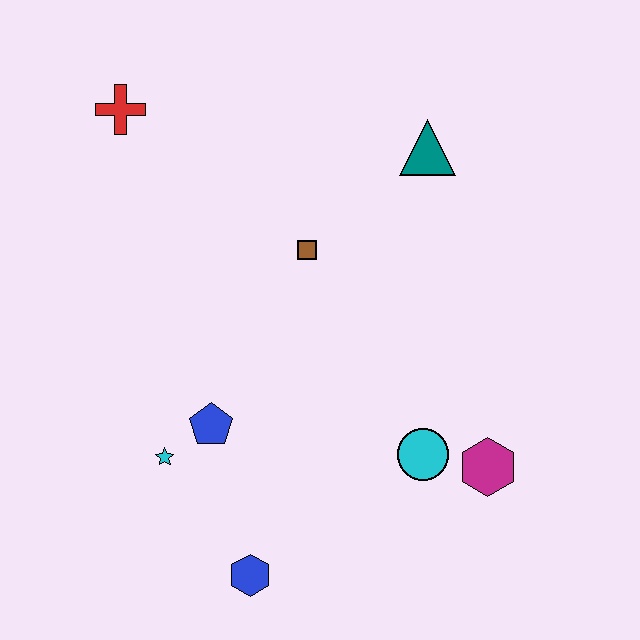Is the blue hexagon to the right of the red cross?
Yes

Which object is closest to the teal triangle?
The brown square is closest to the teal triangle.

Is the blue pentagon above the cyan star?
Yes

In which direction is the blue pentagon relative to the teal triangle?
The blue pentagon is below the teal triangle.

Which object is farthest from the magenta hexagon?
The red cross is farthest from the magenta hexagon.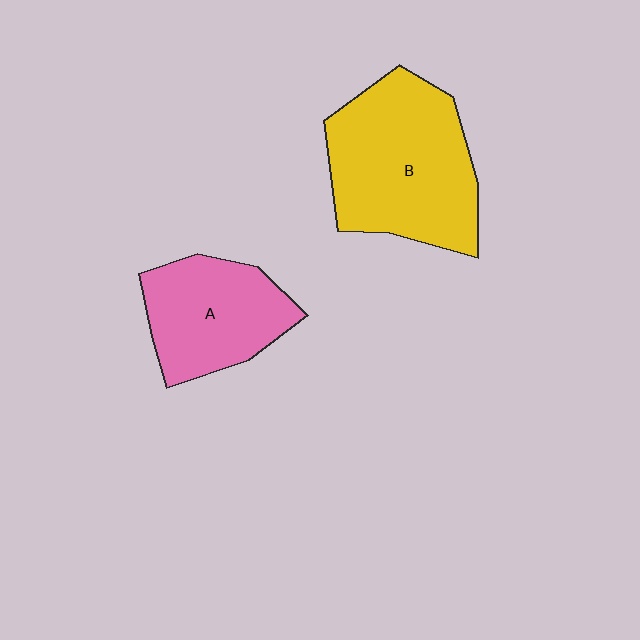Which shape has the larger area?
Shape B (yellow).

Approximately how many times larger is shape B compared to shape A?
Approximately 1.5 times.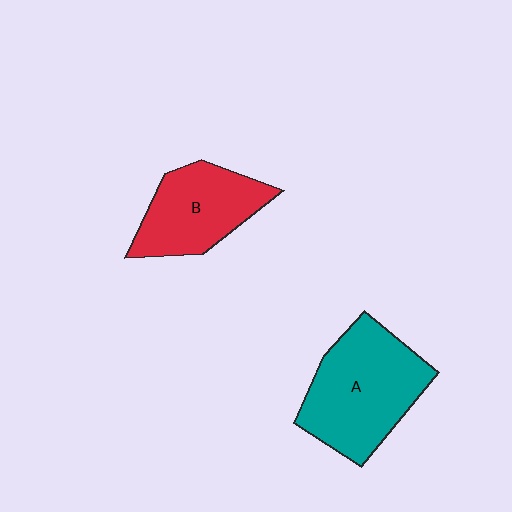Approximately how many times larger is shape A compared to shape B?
Approximately 1.3 times.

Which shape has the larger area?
Shape A (teal).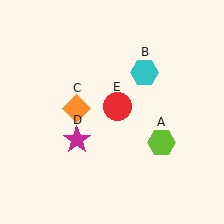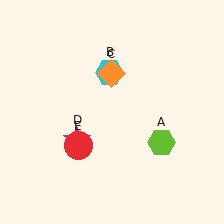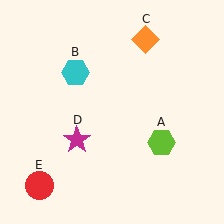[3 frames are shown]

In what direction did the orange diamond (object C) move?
The orange diamond (object C) moved up and to the right.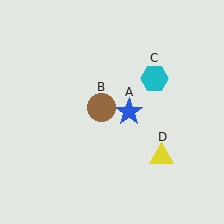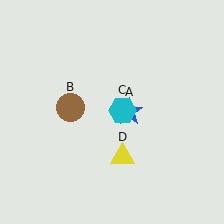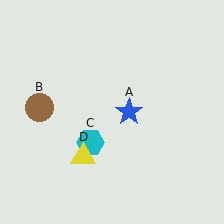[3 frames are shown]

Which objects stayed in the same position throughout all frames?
Blue star (object A) remained stationary.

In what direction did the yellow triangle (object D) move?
The yellow triangle (object D) moved left.